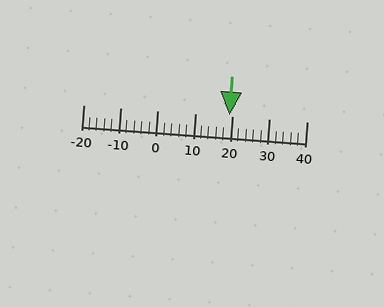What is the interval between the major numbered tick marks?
The major tick marks are spaced 10 units apart.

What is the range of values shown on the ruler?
The ruler shows values from -20 to 40.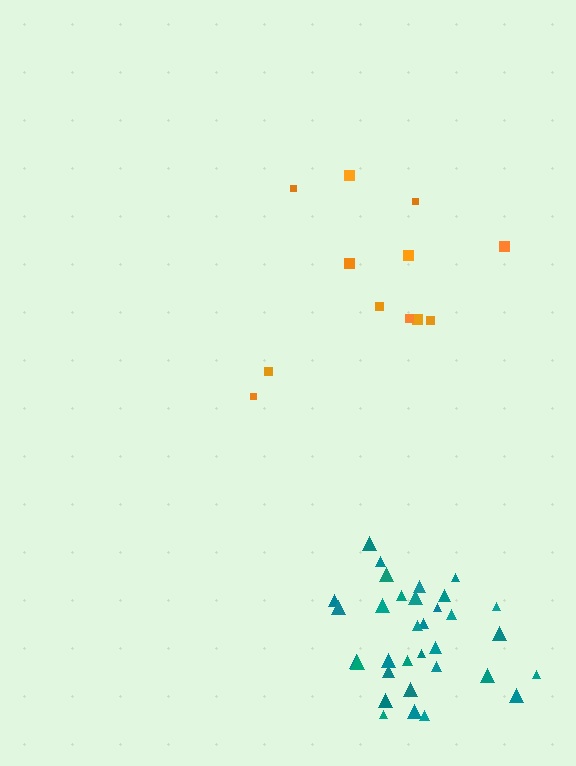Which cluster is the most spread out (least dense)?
Orange.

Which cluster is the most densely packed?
Teal.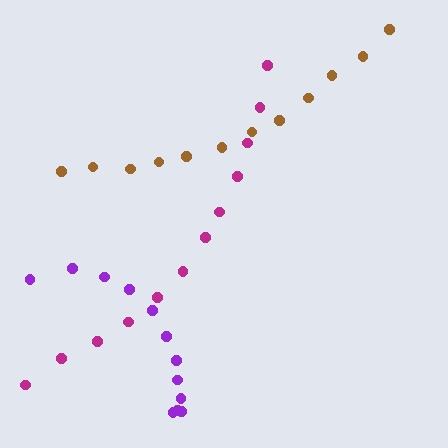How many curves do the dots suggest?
There are 3 distinct paths.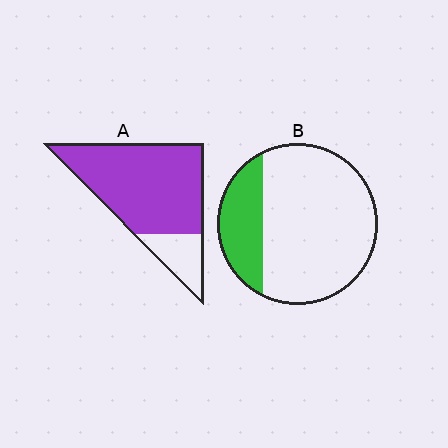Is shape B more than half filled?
No.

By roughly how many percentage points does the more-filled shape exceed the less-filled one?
By roughly 55 percentage points (A over B).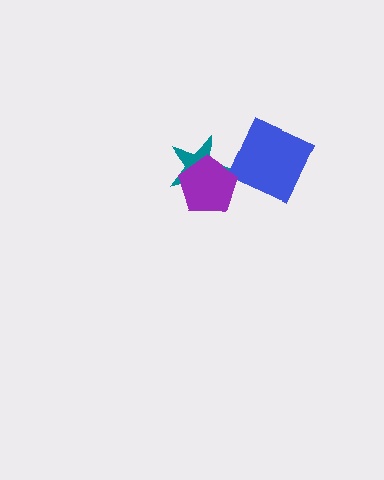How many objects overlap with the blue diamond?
1 object overlaps with the blue diamond.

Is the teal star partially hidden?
Yes, it is partially covered by another shape.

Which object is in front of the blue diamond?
The purple pentagon is in front of the blue diamond.